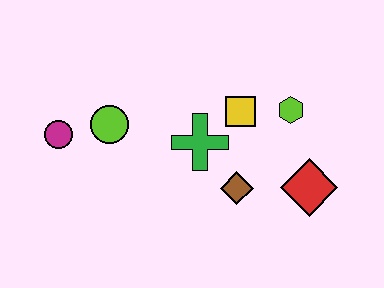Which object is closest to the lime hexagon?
The yellow square is closest to the lime hexagon.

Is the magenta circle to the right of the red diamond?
No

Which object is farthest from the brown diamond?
The magenta circle is farthest from the brown diamond.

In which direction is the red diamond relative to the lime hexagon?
The red diamond is below the lime hexagon.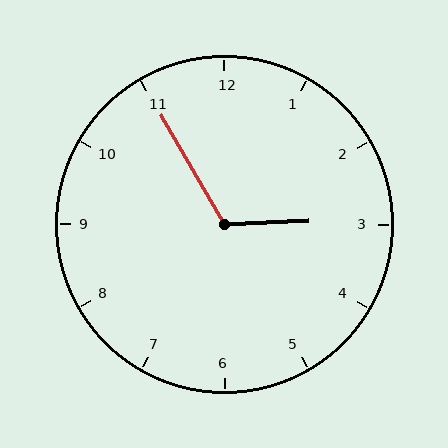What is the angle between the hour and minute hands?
Approximately 118 degrees.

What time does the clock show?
2:55.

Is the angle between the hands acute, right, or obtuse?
It is obtuse.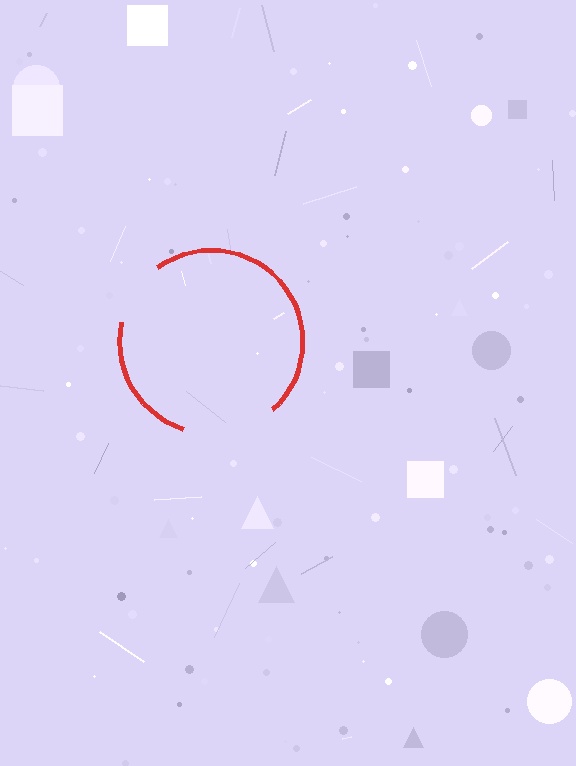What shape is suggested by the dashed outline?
The dashed outline suggests a circle.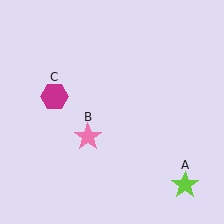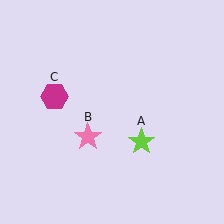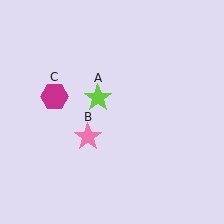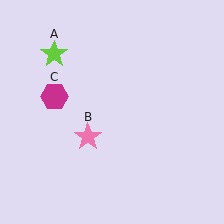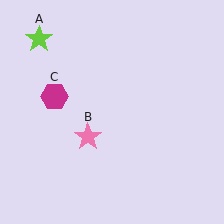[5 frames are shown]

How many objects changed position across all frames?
1 object changed position: lime star (object A).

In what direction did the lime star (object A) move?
The lime star (object A) moved up and to the left.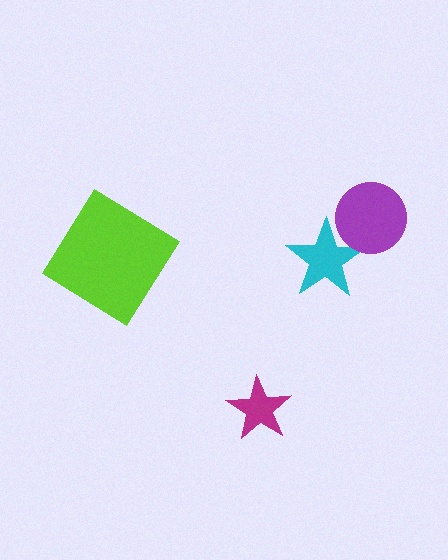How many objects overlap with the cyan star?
1 object overlaps with the cyan star.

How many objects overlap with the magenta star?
0 objects overlap with the magenta star.